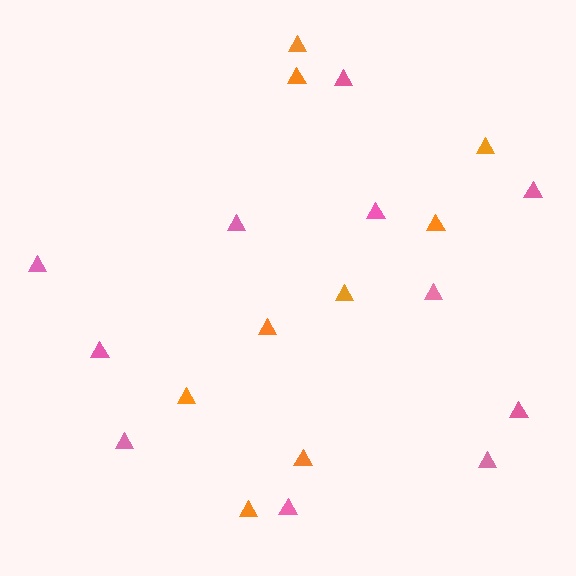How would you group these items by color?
There are 2 groups: one group of orange triangles (9) and one group of pink triangles (11).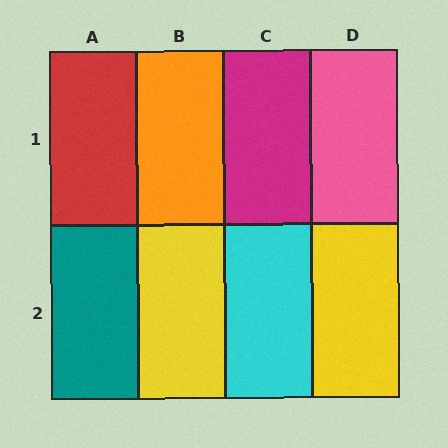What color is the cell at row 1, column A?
Red.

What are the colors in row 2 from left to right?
Teal, yellow, cyan, yellow.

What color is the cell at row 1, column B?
Orange.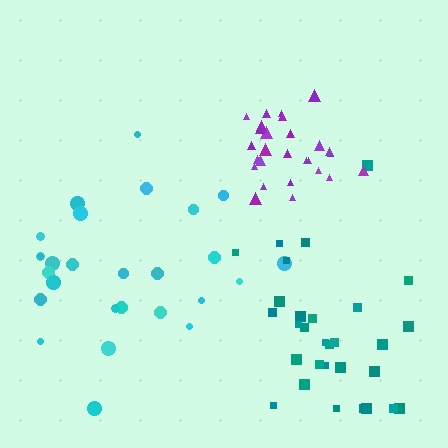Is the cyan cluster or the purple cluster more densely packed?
Purple.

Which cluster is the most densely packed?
Purple.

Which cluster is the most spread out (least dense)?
Cyan.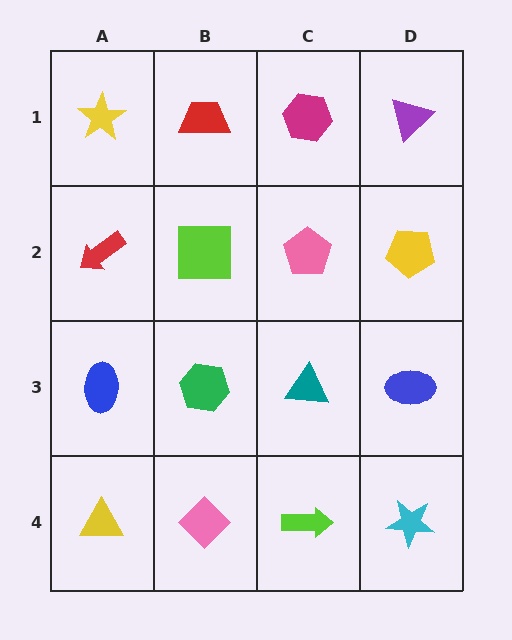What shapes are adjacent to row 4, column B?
A green hexagon (row 3, column B), a yellow triangle (row 4, column A), a lime arrow (row 4, column C).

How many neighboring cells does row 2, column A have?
3.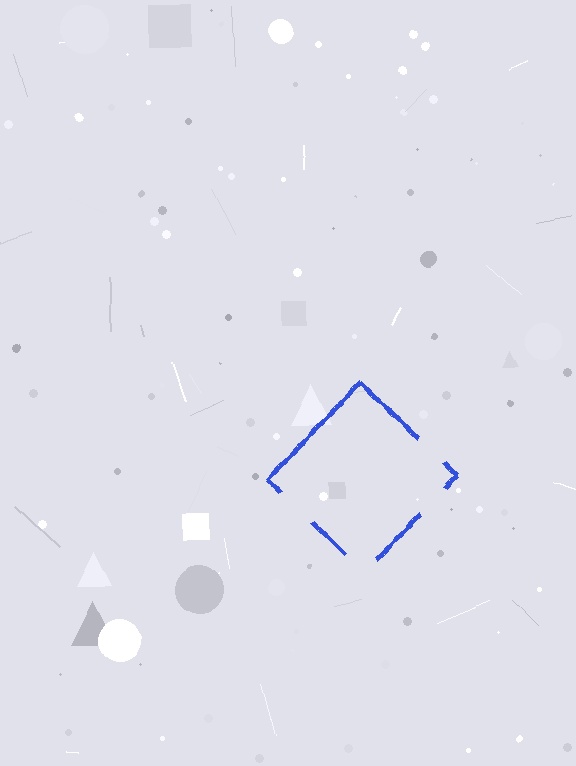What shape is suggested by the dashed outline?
The dashed outline suggests a diamond.